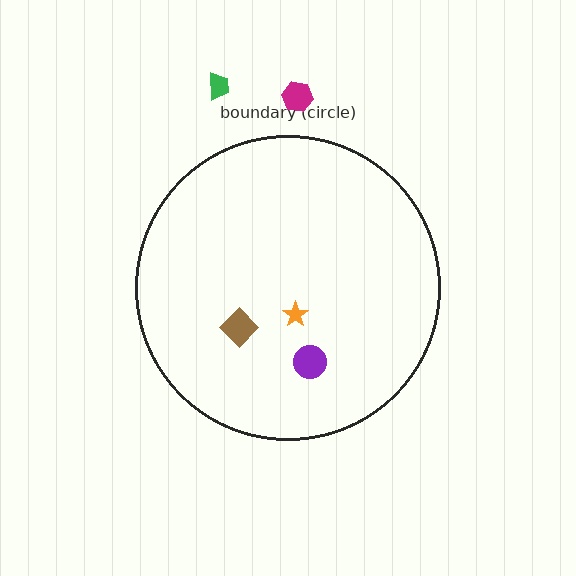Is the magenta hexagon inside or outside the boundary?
Outside.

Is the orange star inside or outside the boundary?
Inside.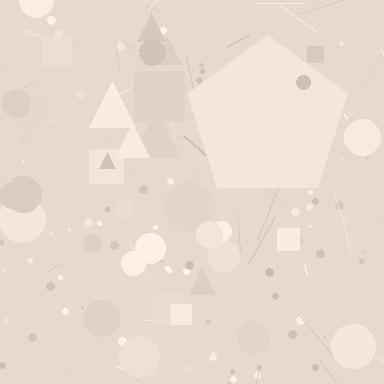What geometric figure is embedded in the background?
A pentagon is embedded in the background.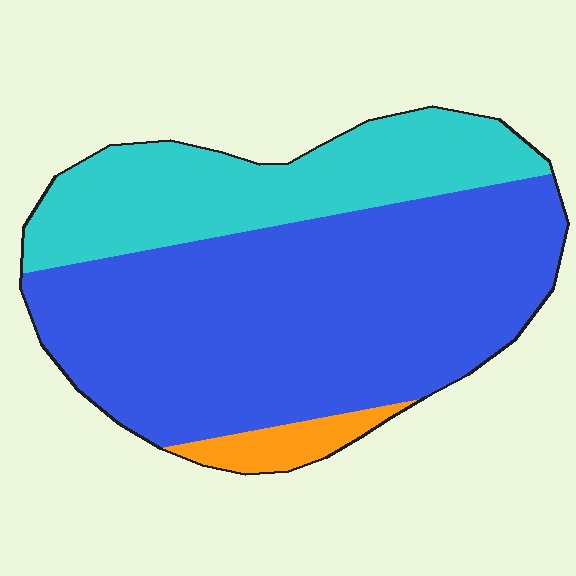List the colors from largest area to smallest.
From largest to smallest: blue, cyan, orange.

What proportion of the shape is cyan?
Cyan covers roughly 30% of the shape.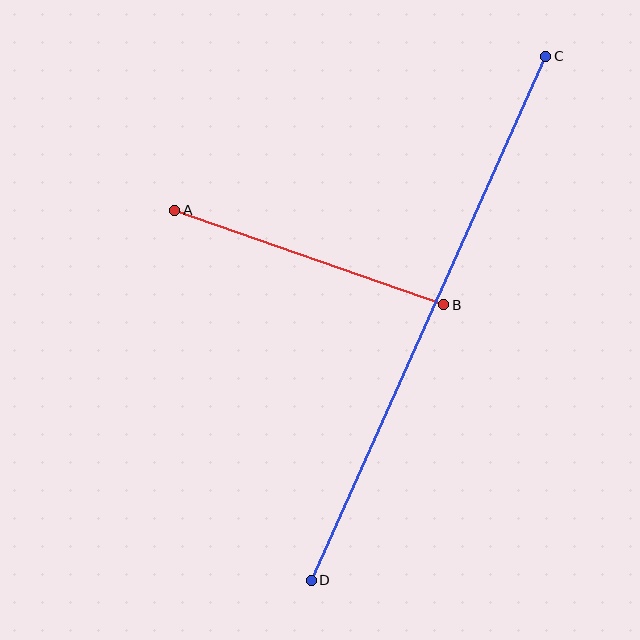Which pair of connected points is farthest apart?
Points C and D are farthest apart.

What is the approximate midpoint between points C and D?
The midpoint is at approximately (428, 318) pixels.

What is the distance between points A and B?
The distance is approximately 285 pixels.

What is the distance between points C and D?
The distance is approximately 574 pixels.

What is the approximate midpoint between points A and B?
The midpoint is at approximately (309, 257) pixels.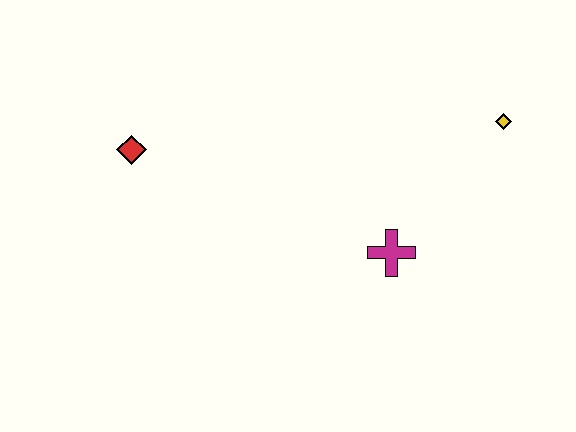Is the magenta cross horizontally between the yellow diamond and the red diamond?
Yes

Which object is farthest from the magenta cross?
The red diamond is farthest from the magenta cross.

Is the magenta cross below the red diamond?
Yes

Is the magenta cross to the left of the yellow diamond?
Yes